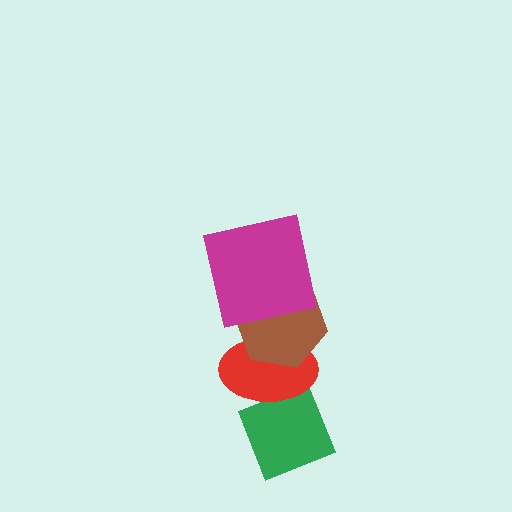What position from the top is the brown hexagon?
The brown hexagon is 2nd from the top.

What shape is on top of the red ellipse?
The brown hexagon is on top of the red ellipse.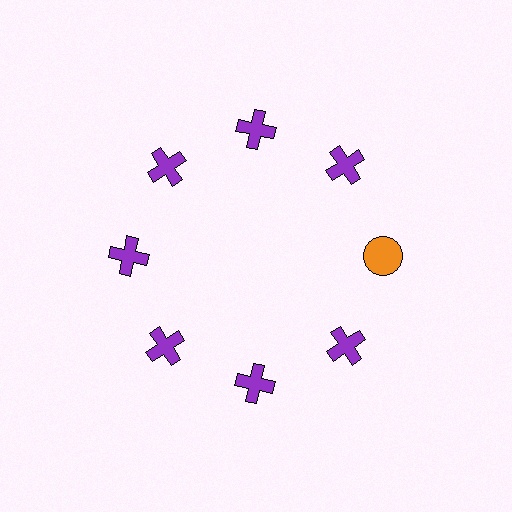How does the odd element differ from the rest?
It differs in both color (orange instead of purple) and shape (circle instead of cross).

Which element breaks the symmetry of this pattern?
The orange circle at roughly the 3 o'clock position breaks the symmetry. All other shapes are purple crosses.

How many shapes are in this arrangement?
There are 8 shapes arranged in a ring pattern.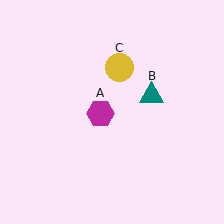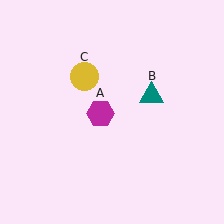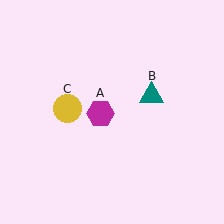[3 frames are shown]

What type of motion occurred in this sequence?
The yellow circle (object C) rotated counterclockwise around the center of the scene.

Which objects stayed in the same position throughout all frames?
Magenta hexagon (object A) and teal triangle (object B) remained stationary.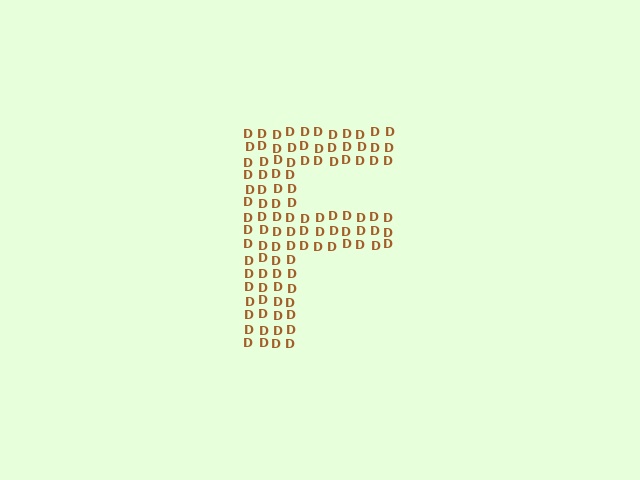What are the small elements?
The small elements are letter D's.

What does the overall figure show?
The overall figure shows the letter F.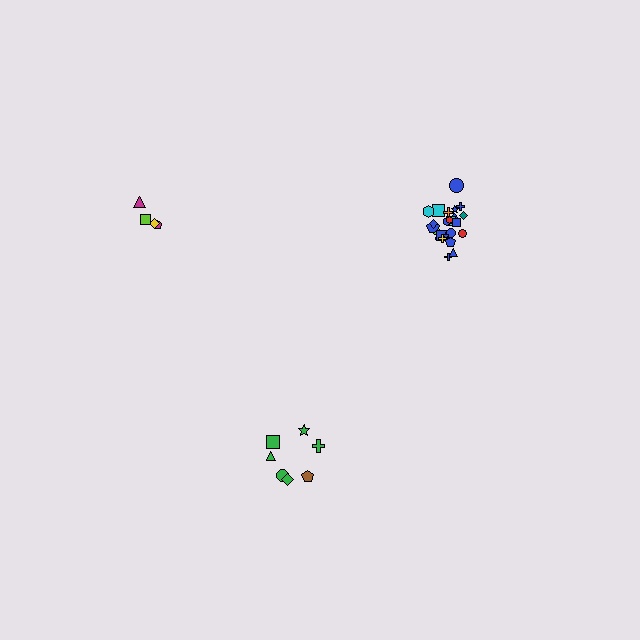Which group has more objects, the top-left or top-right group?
The top-right group.